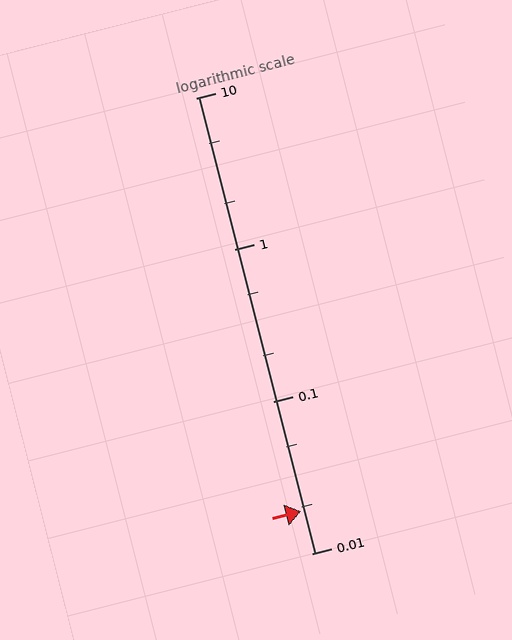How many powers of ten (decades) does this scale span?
The scale spans 3 decades, from 0.01 to 10.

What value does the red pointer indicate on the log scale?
The pointer indicates approximately 0.019.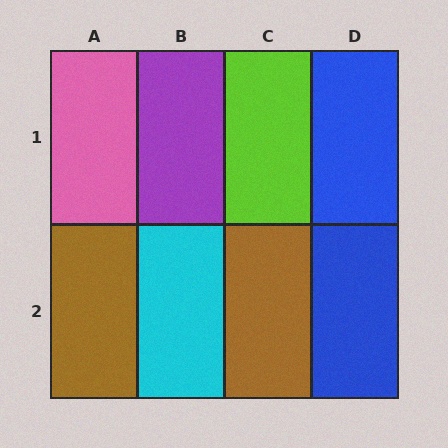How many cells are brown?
2 cells are brown.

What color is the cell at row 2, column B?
Cyan.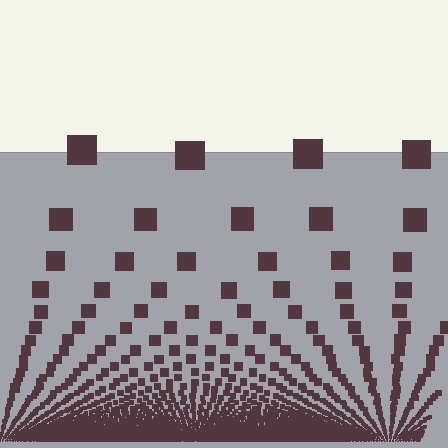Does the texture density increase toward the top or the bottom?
Density increases toward the bottom.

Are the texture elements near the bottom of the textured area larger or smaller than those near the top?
Smaller. The gradient is inverted — elements near the bottom are smaller and denser.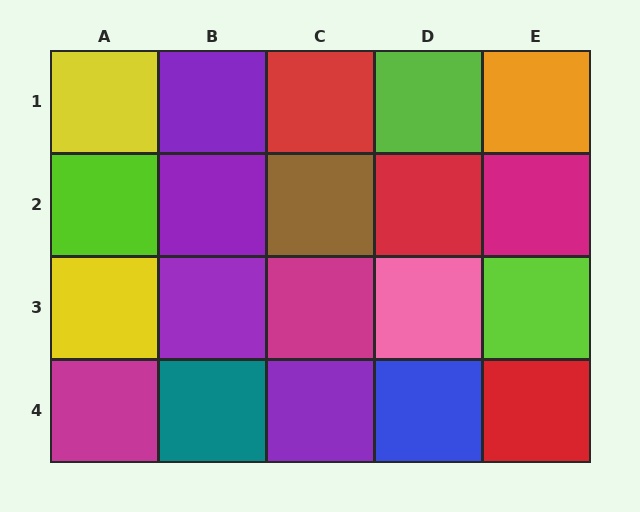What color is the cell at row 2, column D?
Red.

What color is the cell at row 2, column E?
Magenta.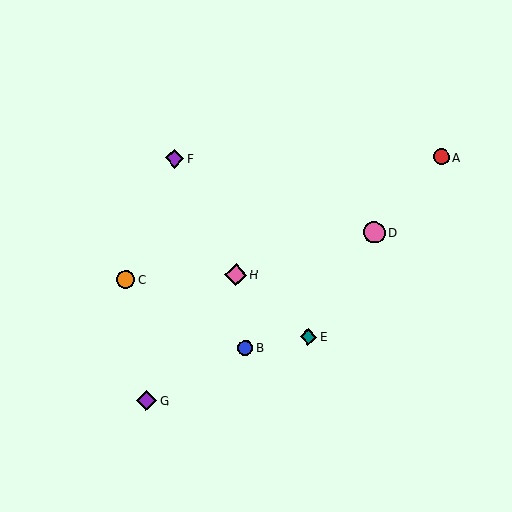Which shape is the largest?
The pink diamond (labeled H) is the largest.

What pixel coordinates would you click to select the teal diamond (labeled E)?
Click at (308, 337) to select the teal diamond E.